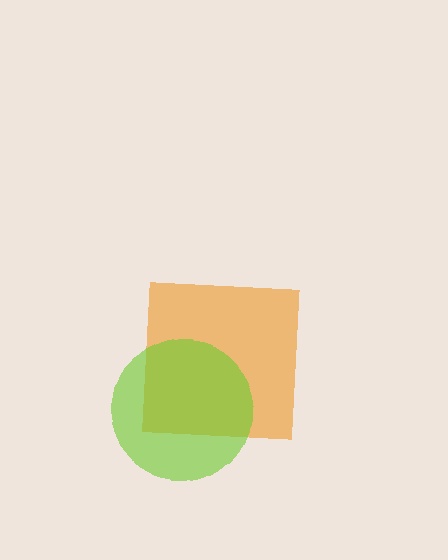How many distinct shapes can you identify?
There are 2 distinct shapes: an orange square, a lime circle.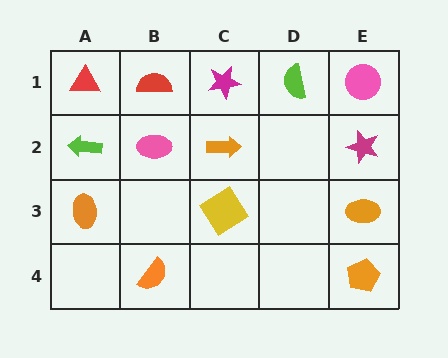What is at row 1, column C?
A magenta star.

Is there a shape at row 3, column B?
No, that cell is empty.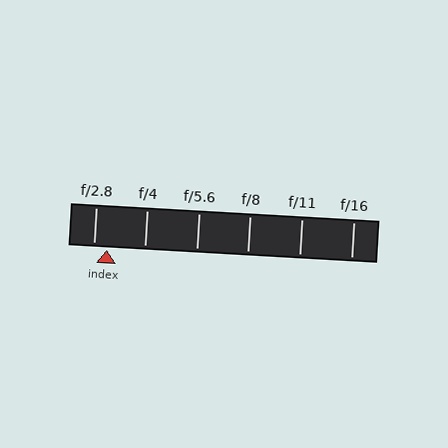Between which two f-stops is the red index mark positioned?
The index mark is between f/2.8 and f/4.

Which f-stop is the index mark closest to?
The index mark is closest to f/2.8.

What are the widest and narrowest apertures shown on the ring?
The widest aperture shown is f/2.8 and the narrowest is f/16.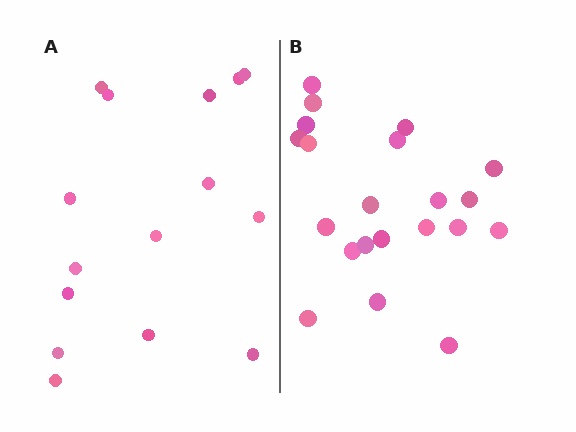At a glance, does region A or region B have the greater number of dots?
Region B (the right region) has more dots.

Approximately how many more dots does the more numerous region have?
Region B has about 6 more dots than region A.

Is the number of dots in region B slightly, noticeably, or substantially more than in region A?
Region B has noticeably more, but not dramatically so. The ratio is roughly 1.4 to 1.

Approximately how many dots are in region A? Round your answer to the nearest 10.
About 20 dots. (The exact count is 15, which rounds to 20.)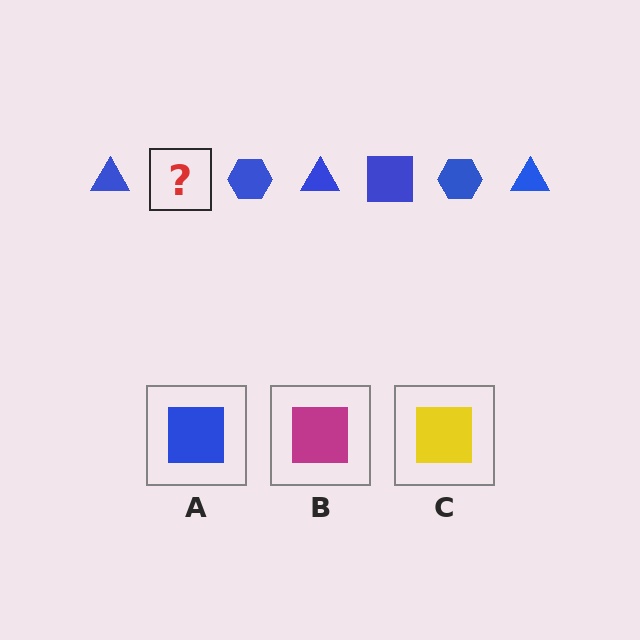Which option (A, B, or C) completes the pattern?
A.